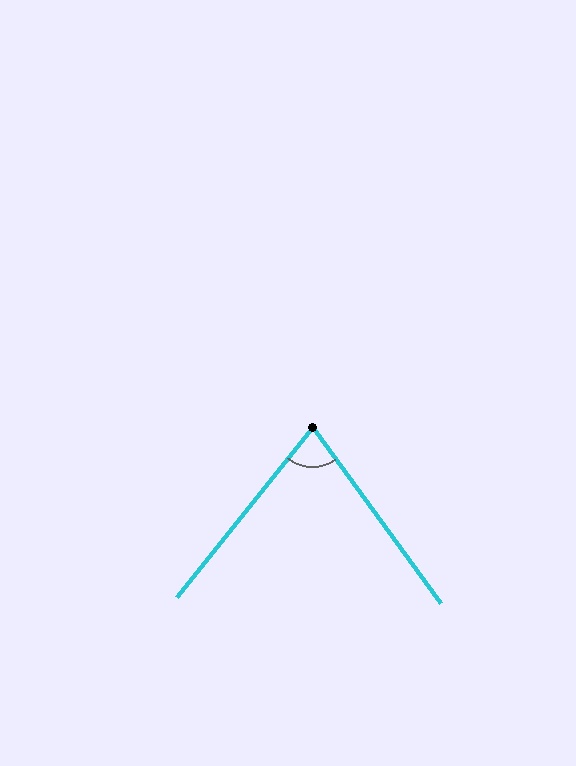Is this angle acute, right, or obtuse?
It is acute.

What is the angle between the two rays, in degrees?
Approximately 75 degrees.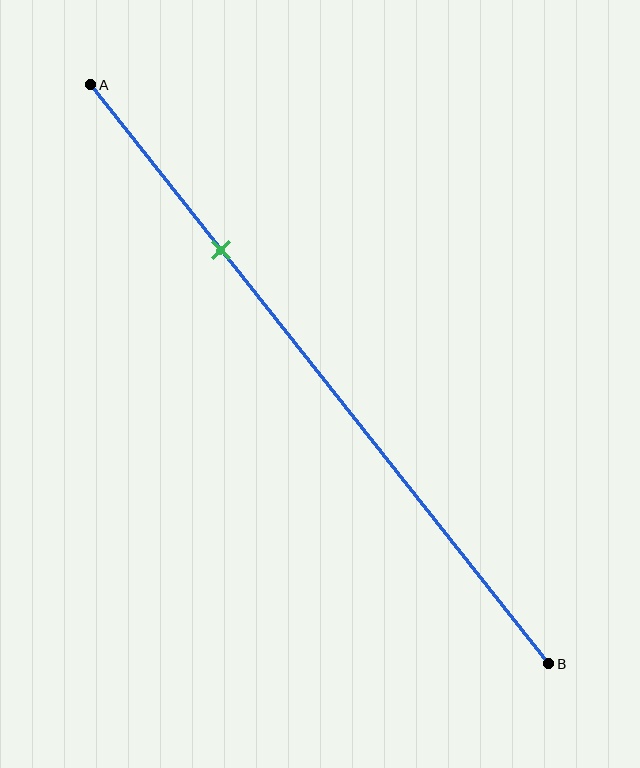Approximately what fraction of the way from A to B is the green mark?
The green mark is approximately 30% of the way from A to B.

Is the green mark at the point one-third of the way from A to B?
No, the mark is at about 30% from A, not at the 33% one-third point.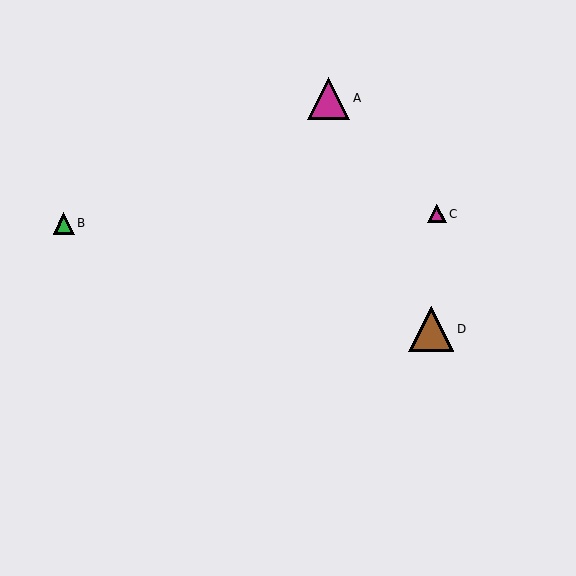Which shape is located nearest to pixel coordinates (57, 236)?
The green triangle (labeled B) at (64, 223) is nearest to that location.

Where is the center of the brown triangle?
The center of the brown triangle is at (431, 329).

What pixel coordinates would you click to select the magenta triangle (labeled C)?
Click at (437, 214) to select the magenta triangle C.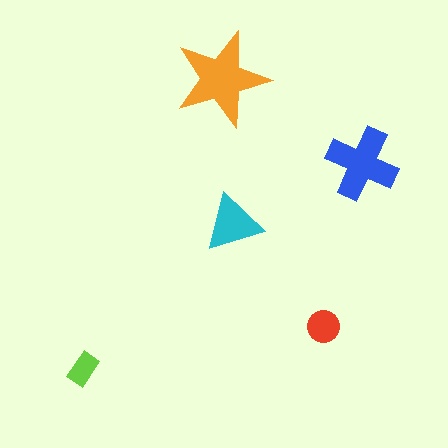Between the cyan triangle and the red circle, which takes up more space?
The cyan triangle.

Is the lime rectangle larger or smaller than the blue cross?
Smaller.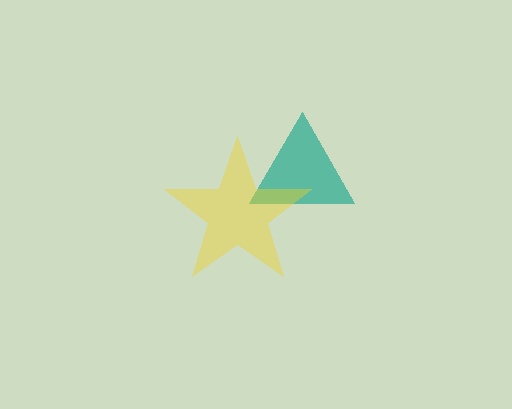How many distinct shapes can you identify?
There are 2 distinct shapes: a teal triangle, a yellow star.